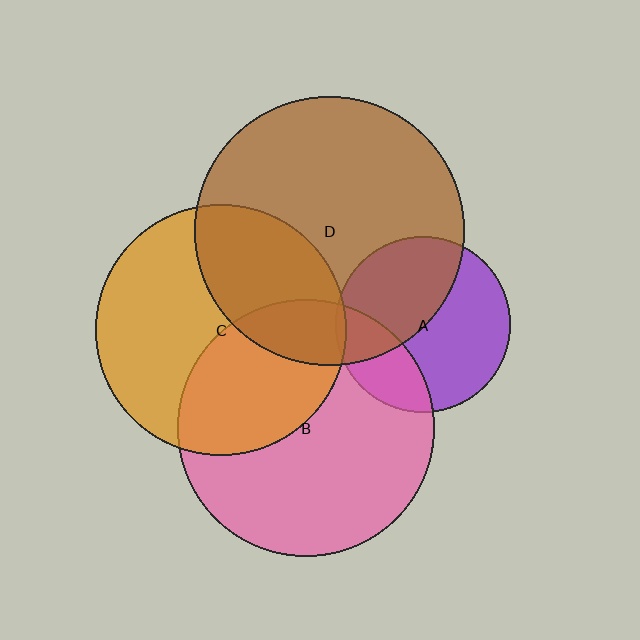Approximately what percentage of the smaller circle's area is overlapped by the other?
Approximately 25%.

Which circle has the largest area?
Circle D (brown).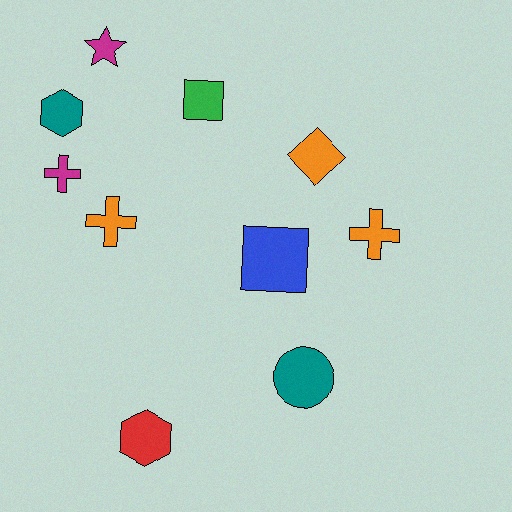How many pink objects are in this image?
There are no pink objects.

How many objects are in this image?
There are 10 objects.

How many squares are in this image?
There are 2 squares.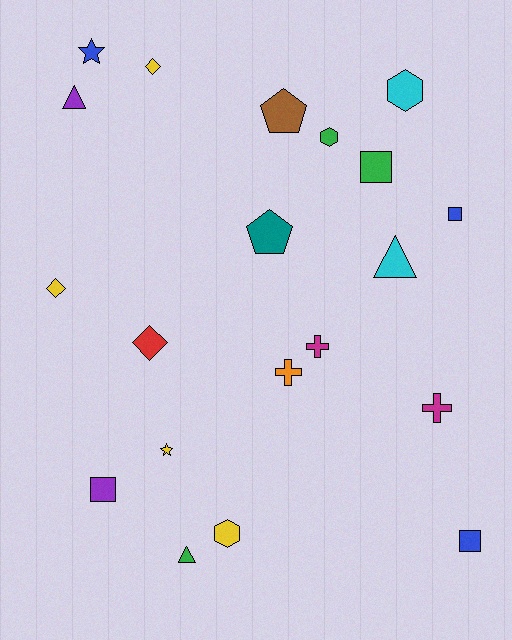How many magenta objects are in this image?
There are 2 magenta objects.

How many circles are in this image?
There are no circles.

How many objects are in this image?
There are 20 objects.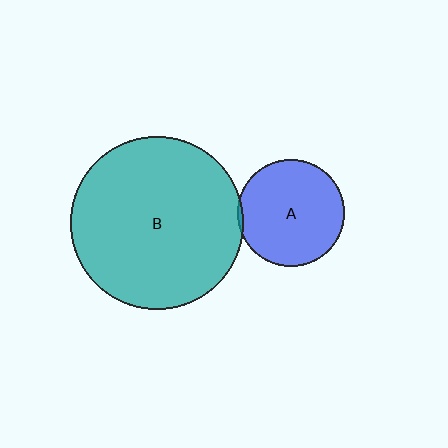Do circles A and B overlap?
Yes.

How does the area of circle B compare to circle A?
Approximately 2.6 times.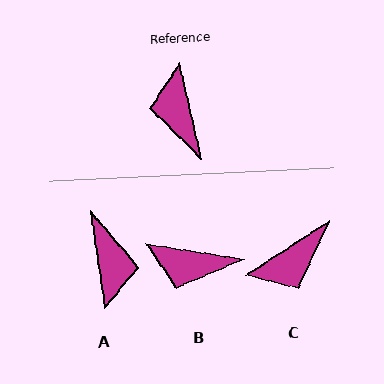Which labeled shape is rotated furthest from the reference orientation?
A, about 175 degrees away.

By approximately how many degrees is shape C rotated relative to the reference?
Approximately 110 degrees counter-clockwise.